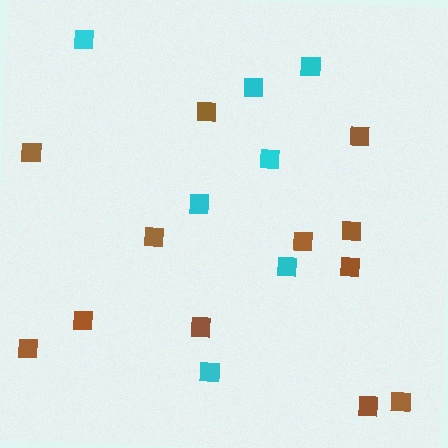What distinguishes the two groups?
There are 2 groups: one group of cyan squares (7) and one group of brown squares (12).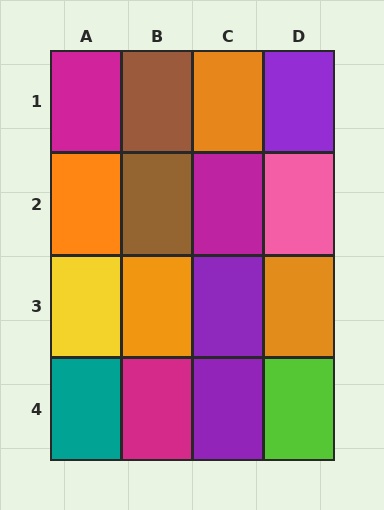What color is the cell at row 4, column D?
Lime.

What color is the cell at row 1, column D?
Purple.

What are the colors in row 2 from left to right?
Orange, brown, magenta, pink.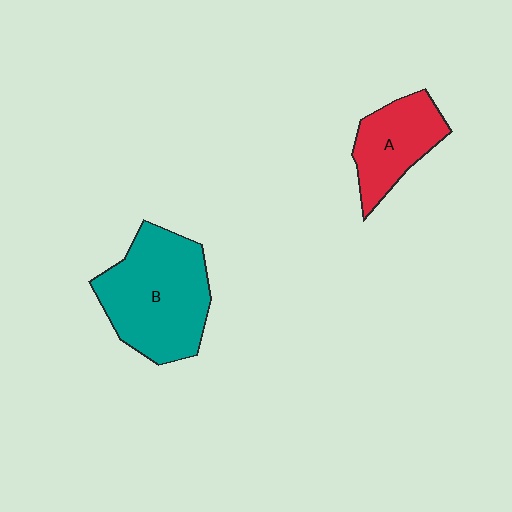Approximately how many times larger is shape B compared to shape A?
Approximately 1.7 times.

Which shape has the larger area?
Shape B (teal).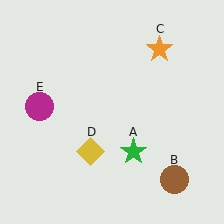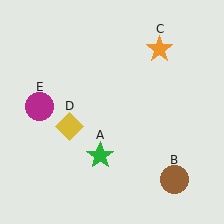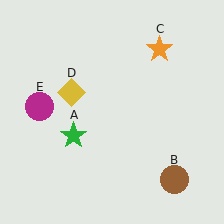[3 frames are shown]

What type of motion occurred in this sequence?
The green star (object A), yellow diamond (object D) rotated clockwise around the center of the scene.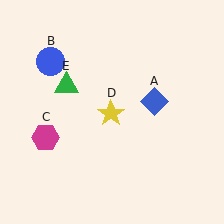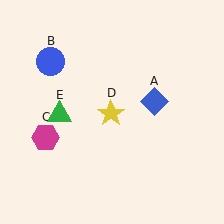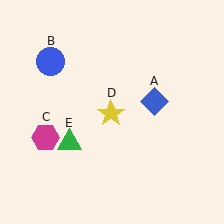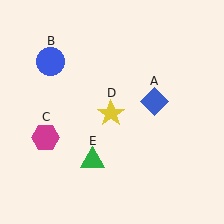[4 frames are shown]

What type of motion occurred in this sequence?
The green triangle (object E) rotated counterclockwise around the center of the scene.